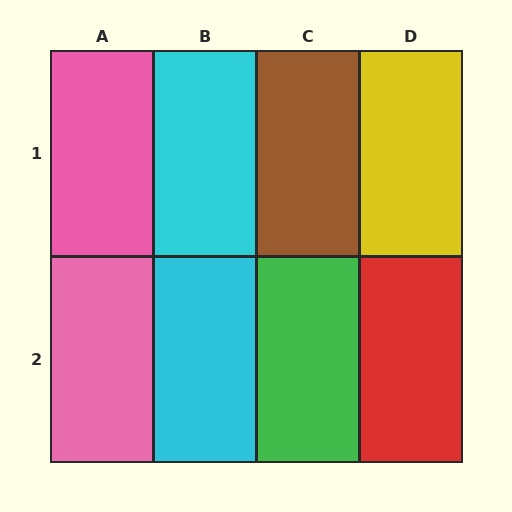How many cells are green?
1 cell is green.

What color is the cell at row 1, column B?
Cyan.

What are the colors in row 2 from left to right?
Pink, cyan, green, red.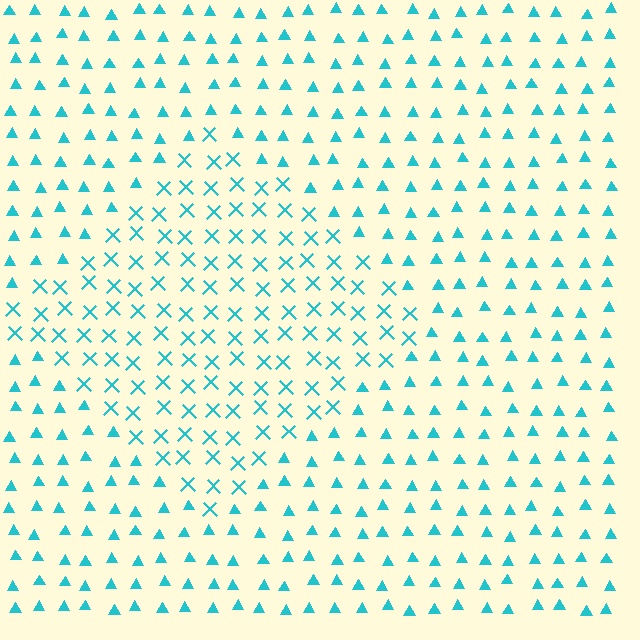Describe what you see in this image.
The image is filled with small cyan elements arranged in a uniform grid. A diamond-shaped region contains X marks, while the surrounding area contains triangles. The boundary is defined purely by the change in element shape.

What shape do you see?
I see a diamond.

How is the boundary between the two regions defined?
The boundary is defined by a change in element shape: X marks inside vs. triangles outside. All elements share the same color and spacing.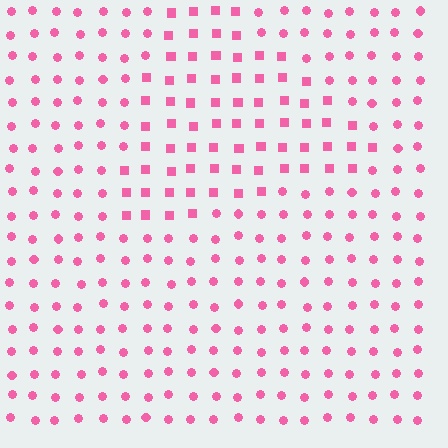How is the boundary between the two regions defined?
The boundary is defined by a change in element shape: squares inside vs. circles outside. All elements share the same color and spacing.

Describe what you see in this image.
The image is filled with small pink elements arranged in a uniform grid. A triangle-shaped region contains squares, while the surrounding area contains circles. The boundary is defined purely by the change in element shape.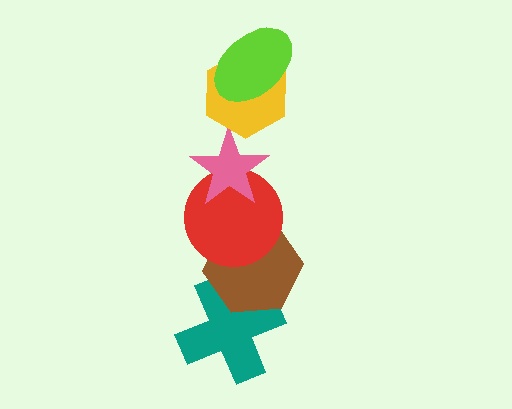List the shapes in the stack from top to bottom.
From top to bottom: the lime ellipse, the yellow hexagon, the pink star, the red circle, the brown hexagon, the teal cross.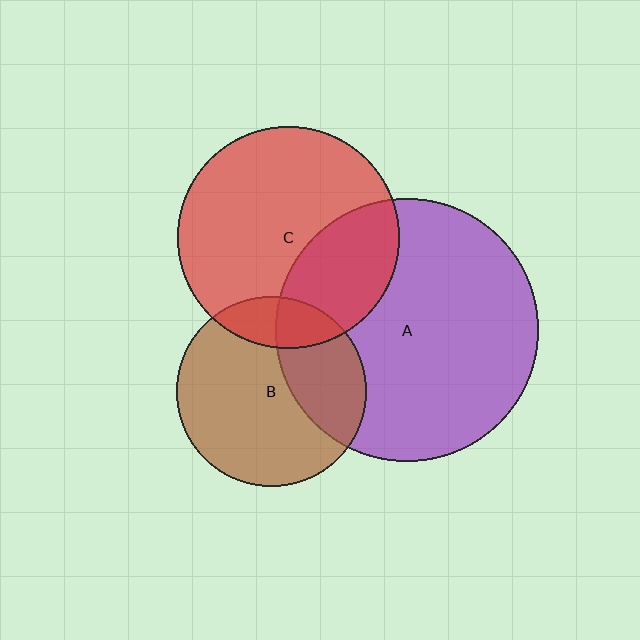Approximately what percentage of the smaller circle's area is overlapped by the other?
Approximately 15%.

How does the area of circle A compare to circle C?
Approximately 1.4 times.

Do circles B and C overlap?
Yes.